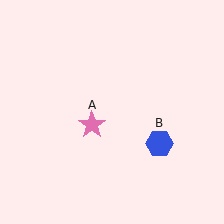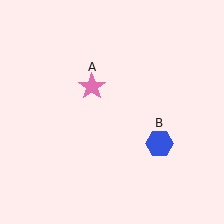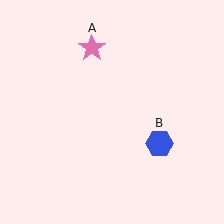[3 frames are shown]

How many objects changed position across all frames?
1 object changed position: pink star (object A).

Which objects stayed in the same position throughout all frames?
Blue hexagon (object B) remained stationary.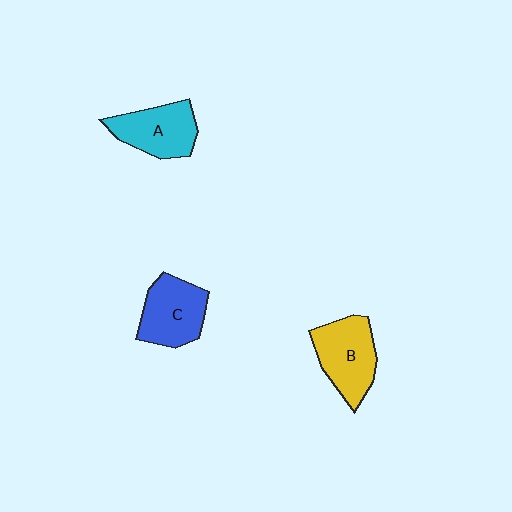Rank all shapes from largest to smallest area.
From largest to smallest: B (yellow), C (blue), A (cyan).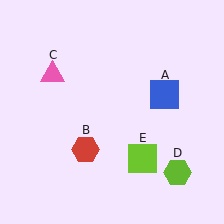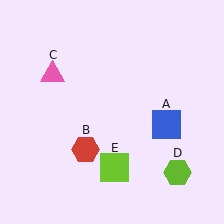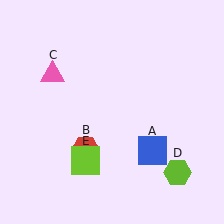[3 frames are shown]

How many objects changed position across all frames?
2 objects changed position: blue square (object A), lime square (object E).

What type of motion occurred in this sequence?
The blue square (object A), lime square (object E) rotated clockwise around the center of the scene.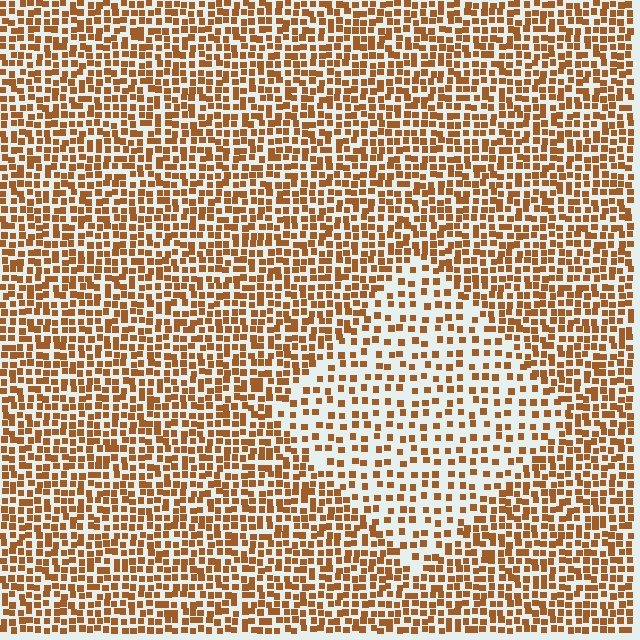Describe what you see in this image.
The image contains small brown elements arranged at two different densities. A diamond-shaped region is visible where the elements are less densely packed than the surrounding area.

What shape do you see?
I see a diamond.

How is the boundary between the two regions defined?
The boundary is defined by a change in element density (approximately 2.0x ratio). All elements are the same color, size, and shape.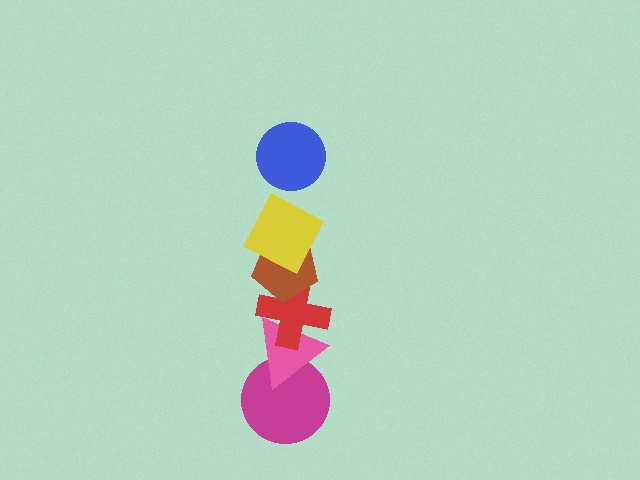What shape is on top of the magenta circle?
The pink triangle is on top of the magenta circle.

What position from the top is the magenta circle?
The magenta circle is 6th from the top.